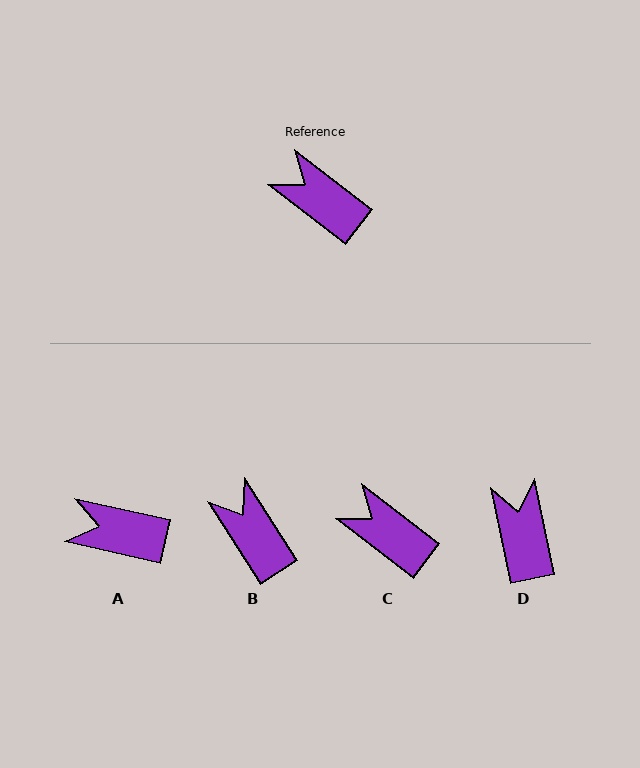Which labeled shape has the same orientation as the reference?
C.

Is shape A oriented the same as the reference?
No, it is off by about 25 degrees.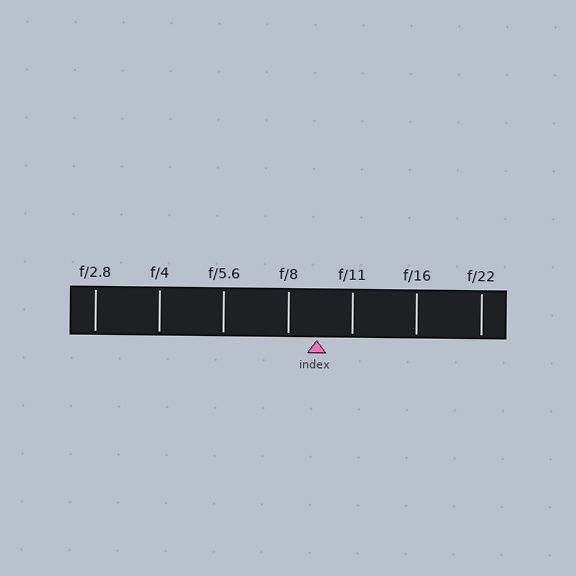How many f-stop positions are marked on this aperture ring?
There are 7 f-stop positions marked.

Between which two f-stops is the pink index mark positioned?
The index mark is between f/8 and f/11.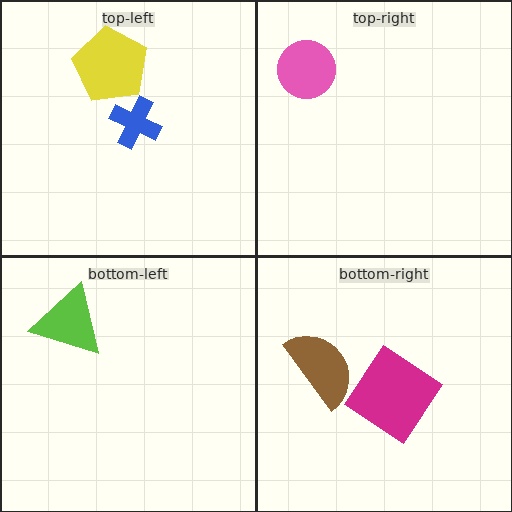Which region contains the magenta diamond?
The bottom-right region.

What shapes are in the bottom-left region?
The lime triangle.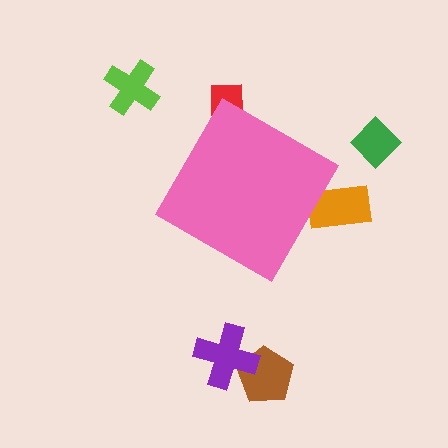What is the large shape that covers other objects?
A pink diamond.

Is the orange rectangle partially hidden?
Yes, the orange rectangle is partially hidden behind the pink diamond.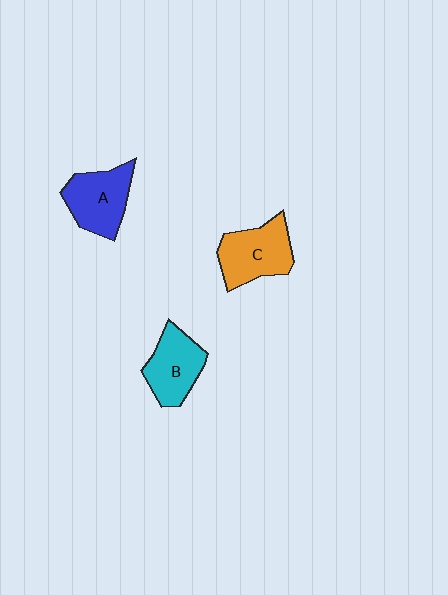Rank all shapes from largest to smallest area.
From largest to smallest: C (orange), A (blue), B (cyan).